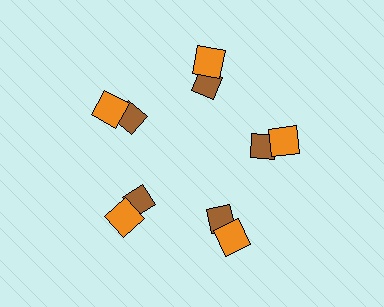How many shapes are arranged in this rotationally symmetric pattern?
There are 10 shapes, arranged in 5 groups of 2.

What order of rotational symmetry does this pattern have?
This pattern has 5-fold rotational symmetry.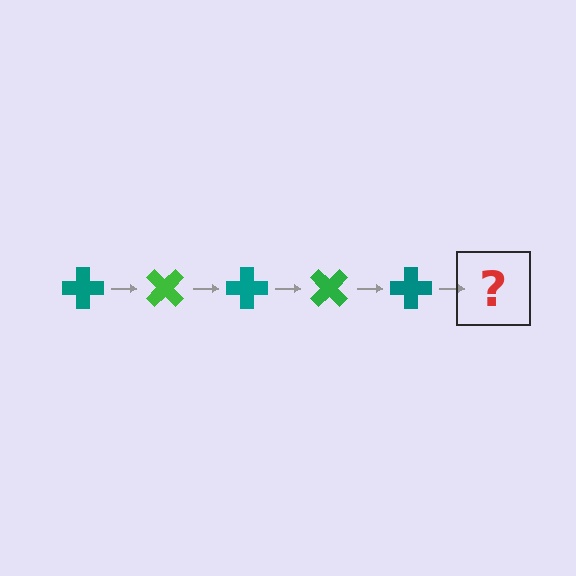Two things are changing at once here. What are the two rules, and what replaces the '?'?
The two rules are that it rotates 45 degrees each step and the color cycles through teal and green. The '?' should be a green cross, rotated 225 degrees from the start.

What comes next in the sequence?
The next element should be a green cross, rotated 225 degrees from the start.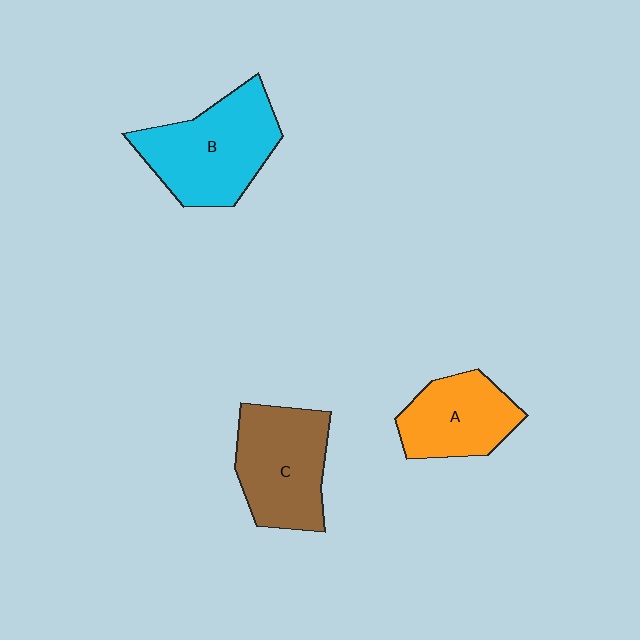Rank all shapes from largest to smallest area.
From largest to smallest: B (cyan), C (brown), A (orange).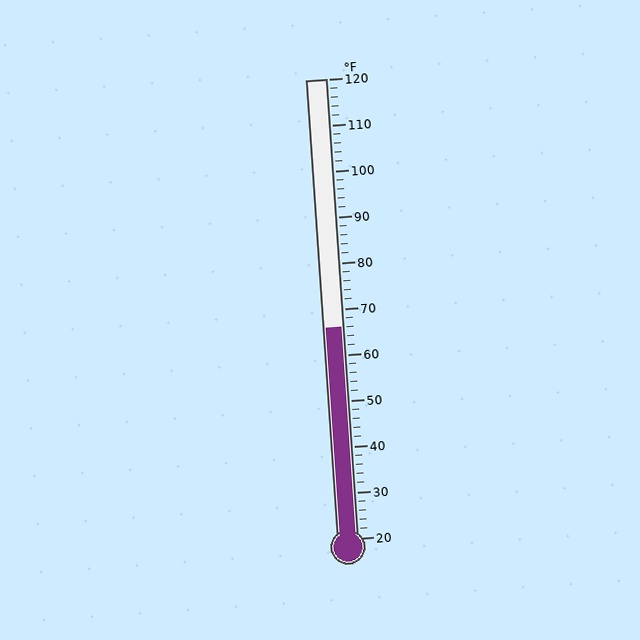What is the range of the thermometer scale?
The thermometer scale ranges from 20°F to 120°F.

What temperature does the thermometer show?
The thermometer shows approximately 66°F.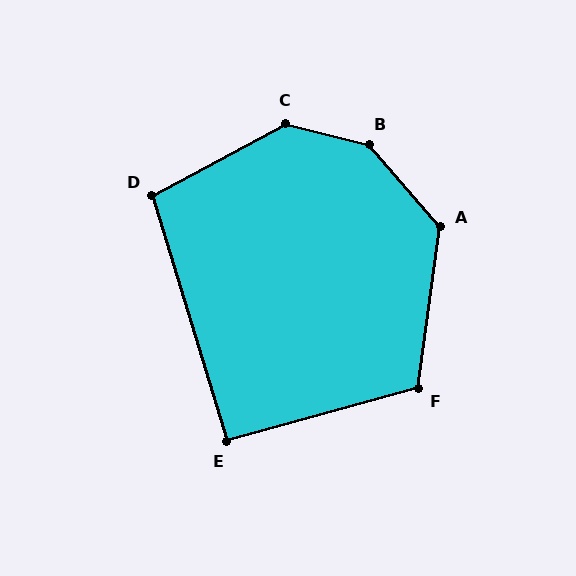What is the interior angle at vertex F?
Approximately 113 degrees (obtuse).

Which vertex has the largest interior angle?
B, at approximately 146 degrees.